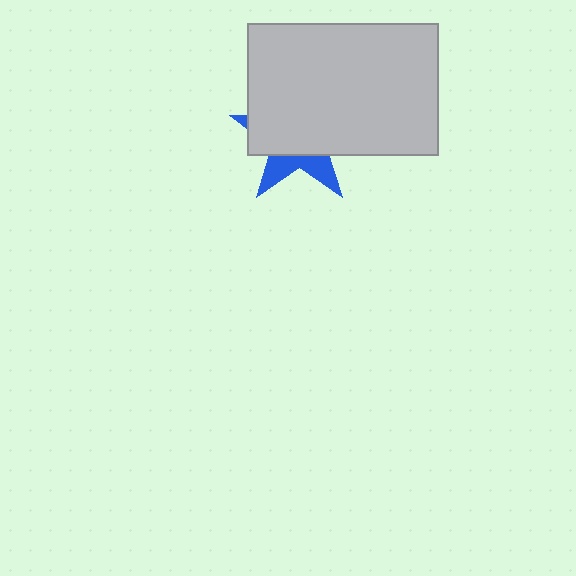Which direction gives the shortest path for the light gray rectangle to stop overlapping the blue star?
Moving up gives the shortest separation.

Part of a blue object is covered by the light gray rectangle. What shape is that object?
It is a star.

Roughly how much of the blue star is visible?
A small part of it is visible (roughly 31%).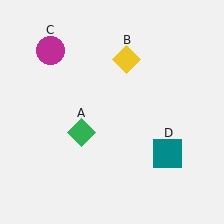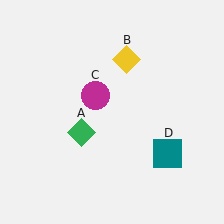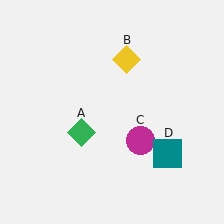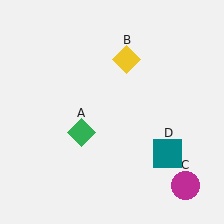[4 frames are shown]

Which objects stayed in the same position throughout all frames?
Green diamond (object A) and yellow diamond (object B) and teal square (object D) remained stationary.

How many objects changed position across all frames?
1 object changed position: magenta circle (object C).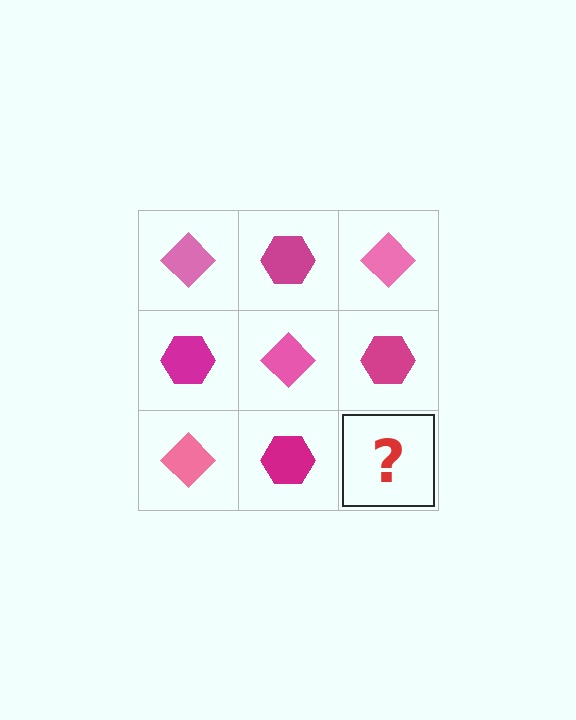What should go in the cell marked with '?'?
The missing cell should contain a pink diamond.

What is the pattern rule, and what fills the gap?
The rule is that it alternates pink diamond and magenta hexagon in a checkerboard pattern. The gap should be filled with a pink diamond.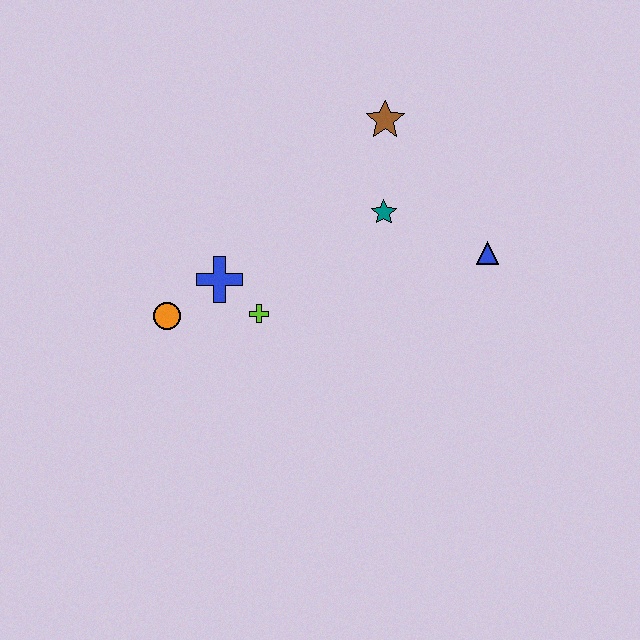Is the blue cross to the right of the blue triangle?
No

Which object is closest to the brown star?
The teal star is closest to the brown star.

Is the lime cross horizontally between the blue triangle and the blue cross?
Yes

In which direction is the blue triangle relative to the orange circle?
The blue triangle is to the right of the orange circle.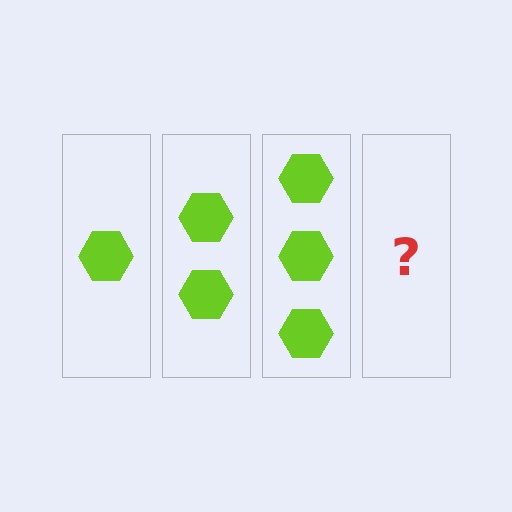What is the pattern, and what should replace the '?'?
The pattern is that each step adds one more hexagon. The '?' should be 4 hexagons.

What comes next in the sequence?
The next element should be 4 hexagons.